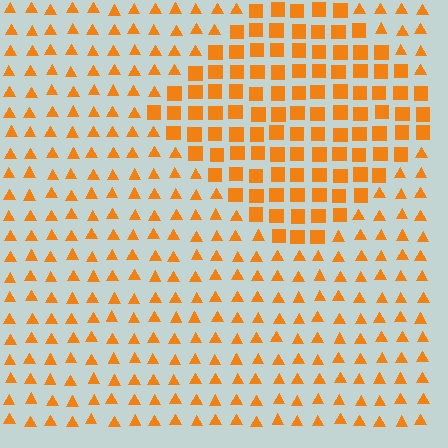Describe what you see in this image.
The image is filled with small orange elements arranged in a uniform grid. A diamond-shaped region contains squares, while the surrounding area contains triangles. The boundary is defined purely by the change in element shape.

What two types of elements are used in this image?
The image uses squares inside the diamond region and triangles outside it.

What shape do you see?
I see a diamond.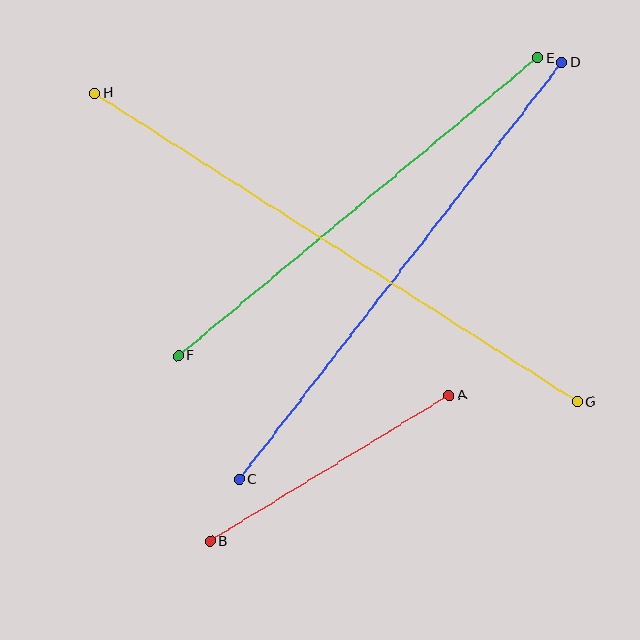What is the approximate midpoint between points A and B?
The midpoint is at approximately (330, 468) pixels.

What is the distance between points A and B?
The distance is approximately 280 pixels.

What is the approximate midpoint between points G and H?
The midpoint is at approximately (336, 248) pixels.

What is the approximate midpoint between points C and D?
The midpoint is at approximately (400, 271) pixels.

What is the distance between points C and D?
The distance is approximately 527 pixels.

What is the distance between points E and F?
The distance is approximately 467 pixels.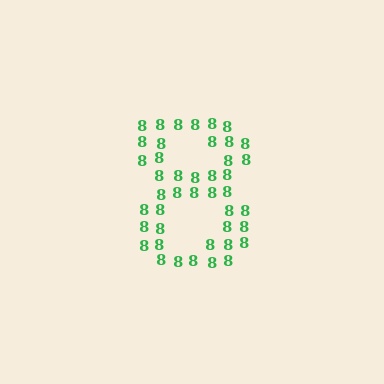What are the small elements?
The small elements are digit 8's.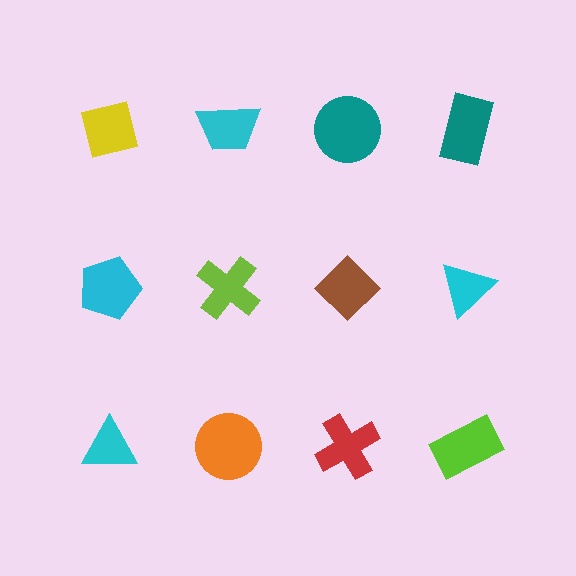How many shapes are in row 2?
4 shapes.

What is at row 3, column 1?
A cyan triangle.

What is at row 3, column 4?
A lime rectangle.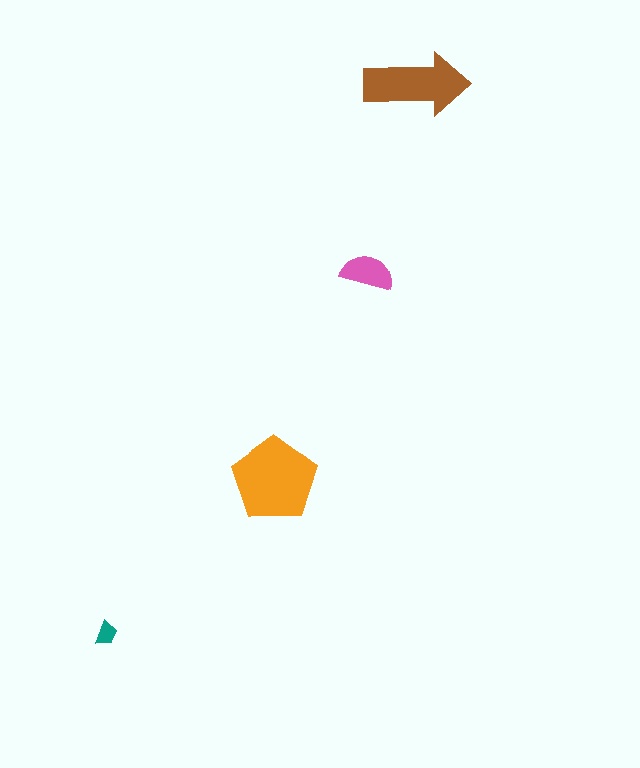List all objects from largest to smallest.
The orange pentagon, the brown arrow, the pink semicircle, the teal trapezoid.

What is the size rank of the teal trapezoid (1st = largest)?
4th.